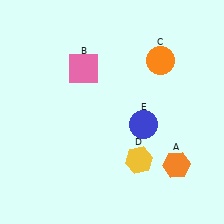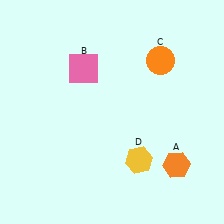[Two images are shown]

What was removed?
The blue circle (E) was removed in Image 2.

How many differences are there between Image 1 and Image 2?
There is 1 difference between the two images.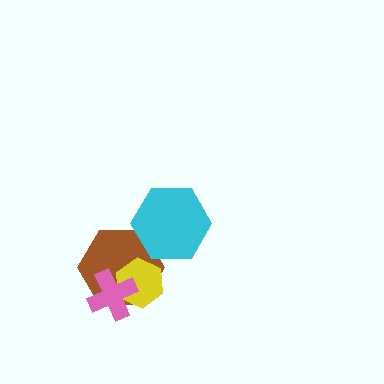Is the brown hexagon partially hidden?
Yes, it is partially covered by another shape.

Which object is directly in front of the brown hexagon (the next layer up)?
The yellow hexagon is directly in front of the brown hexagon.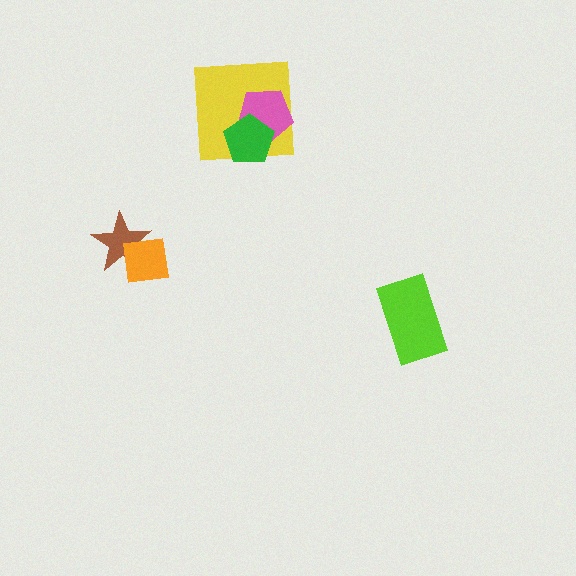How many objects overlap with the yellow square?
2 objects overlap with the yellow square.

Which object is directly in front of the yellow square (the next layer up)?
The pink pentagon is directly in front of the yellow square.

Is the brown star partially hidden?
Yes, it is partially covered by another shape.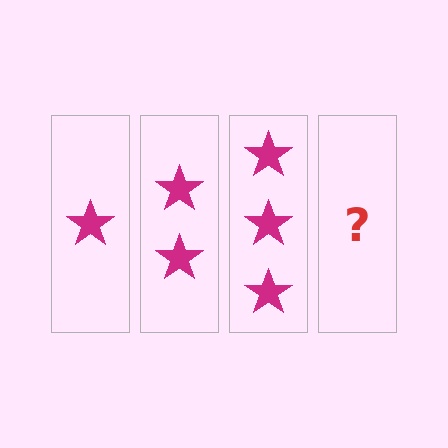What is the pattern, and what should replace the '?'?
The pattern is that each step adds one more star. The '?' should be 4 stars.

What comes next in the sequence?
The next element should be 4 stars.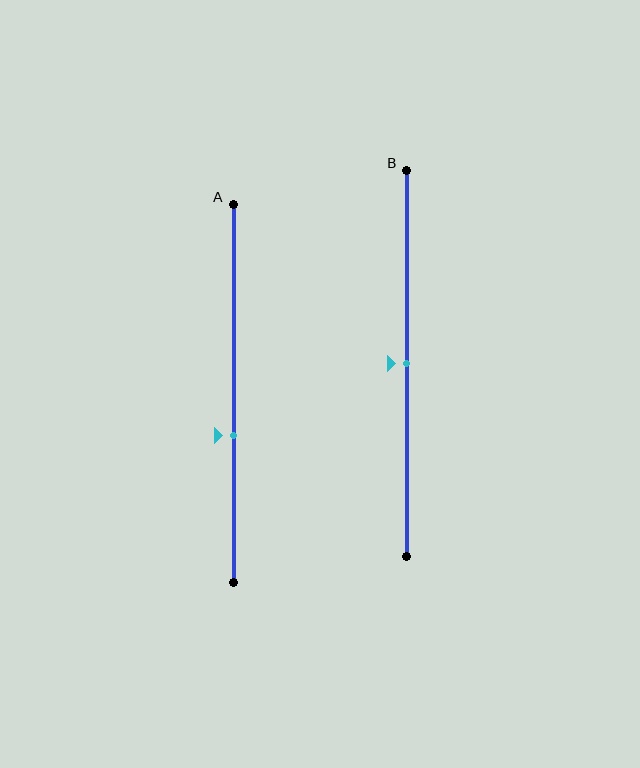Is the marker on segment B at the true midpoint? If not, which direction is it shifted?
Yes, the marker on segment B is at the true midpoint.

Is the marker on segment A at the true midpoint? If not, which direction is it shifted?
No, the marker on segment A is shifted downward by about 11% of the segment length.